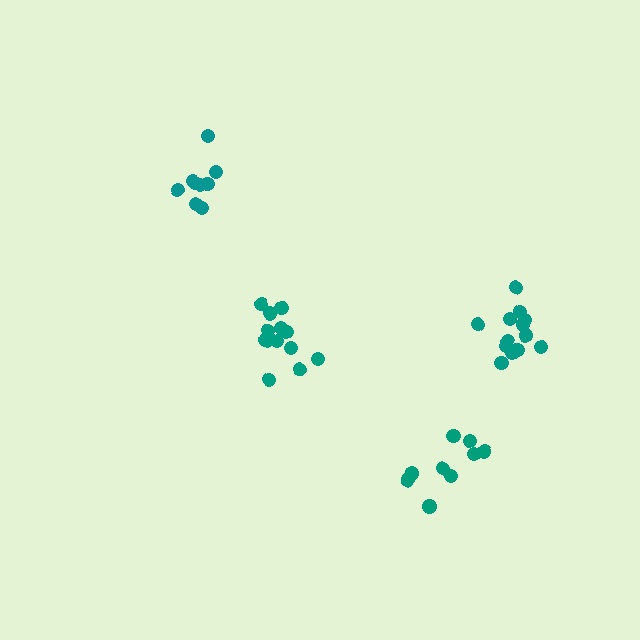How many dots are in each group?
Group 1: 13 dots, Group 2: 14 dots, Group 3: 9 dots, Group 4: 9 dots (45 total).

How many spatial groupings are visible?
There are 4 spatial groupings.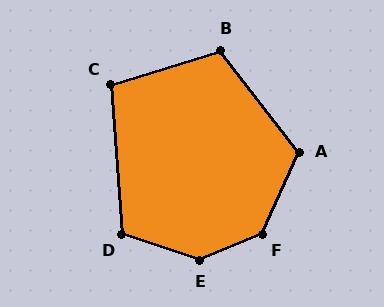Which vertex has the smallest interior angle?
C, at approximately 103 degrees.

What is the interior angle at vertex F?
Approximately 137 degrees (obtuse).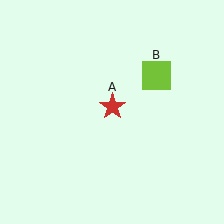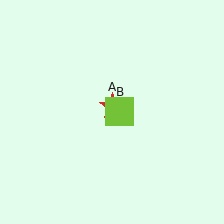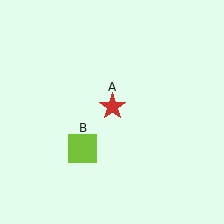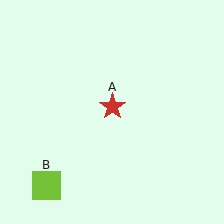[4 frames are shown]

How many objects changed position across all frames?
1 object changed position: lime square (object B).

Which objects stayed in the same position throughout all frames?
Red star (object A) remained stationary.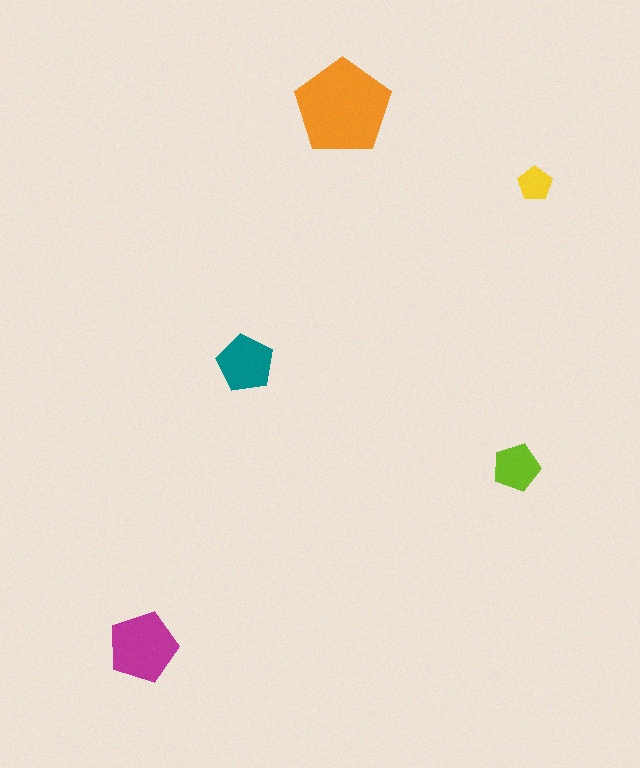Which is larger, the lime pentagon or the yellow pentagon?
The lime one.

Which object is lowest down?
The magenta pentagon is bottommost.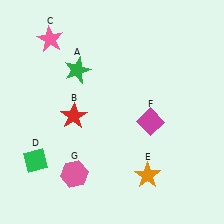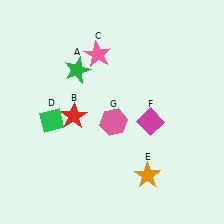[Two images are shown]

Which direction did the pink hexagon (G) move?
The pink hexagon (G) moved up.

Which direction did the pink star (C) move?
The pink star (C) moved right.